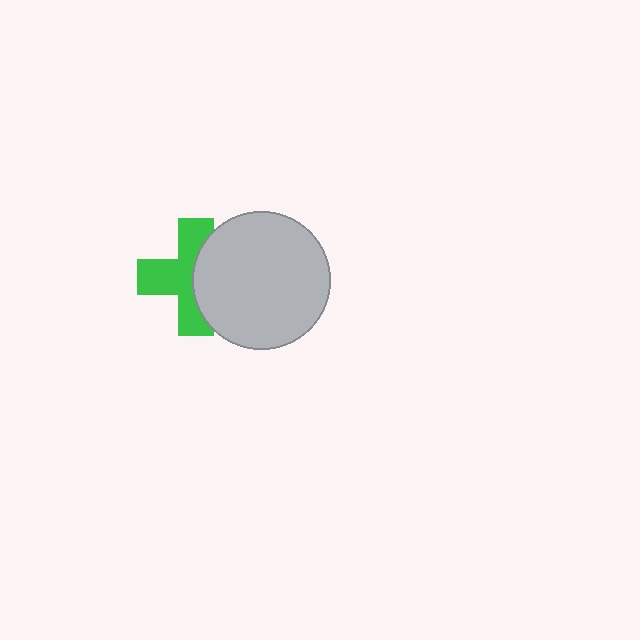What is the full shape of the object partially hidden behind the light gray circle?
The partially hidden object is a green cross.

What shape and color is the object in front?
The object in front is a light gray circle.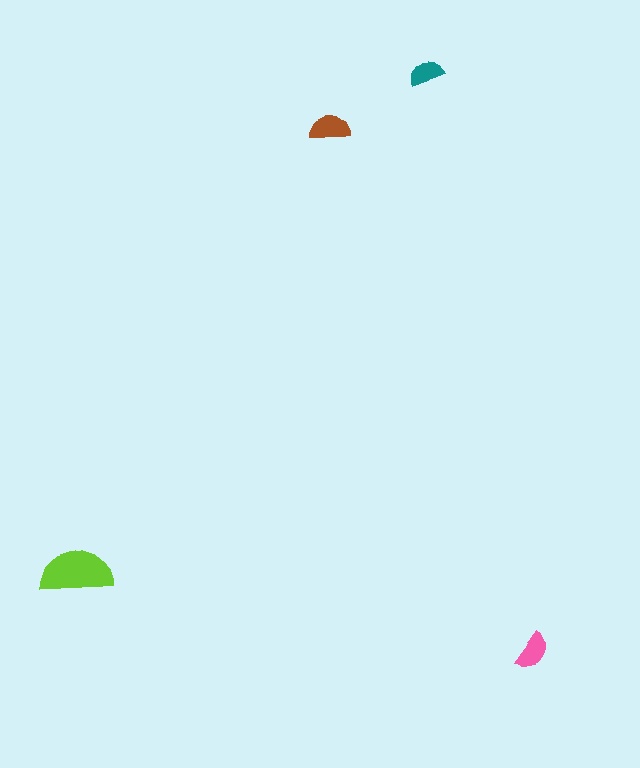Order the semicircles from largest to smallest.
the lime one, the brown one, the pink one, the teal one.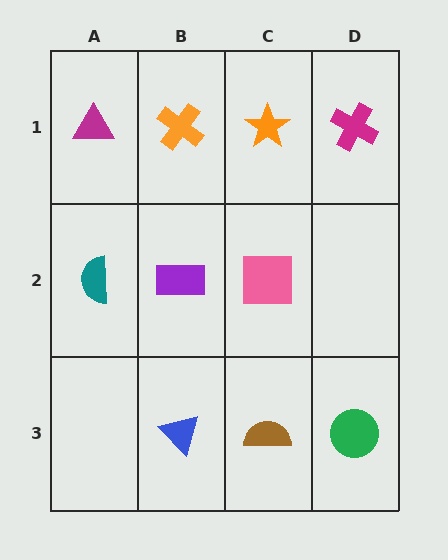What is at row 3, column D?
A green circle.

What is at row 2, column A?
A teal semicircle.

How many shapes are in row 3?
3 shapes.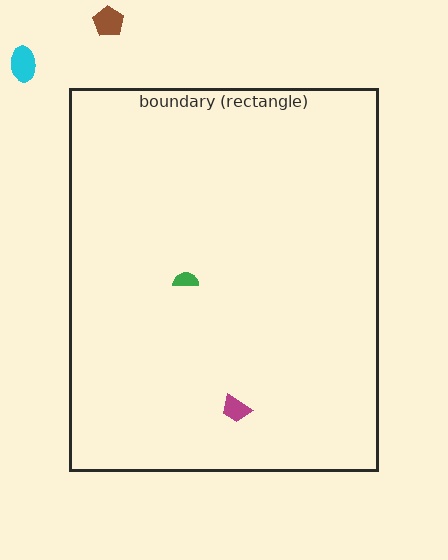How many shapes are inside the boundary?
2 inside, 2 outside.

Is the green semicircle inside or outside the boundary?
Inside.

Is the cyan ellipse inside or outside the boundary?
Outside.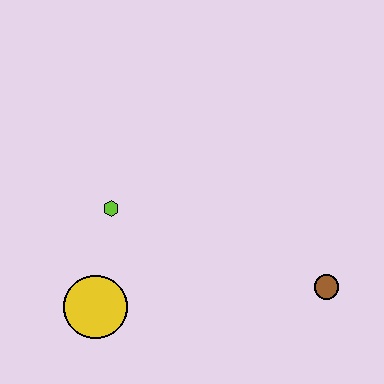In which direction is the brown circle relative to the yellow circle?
The brown circle is to the right of the yellow circle.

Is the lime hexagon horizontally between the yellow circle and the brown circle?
Yes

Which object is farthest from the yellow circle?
The brown circle is farthest from the yellow circle.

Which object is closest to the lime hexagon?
The yellow circle is closest to the lime hexagon.